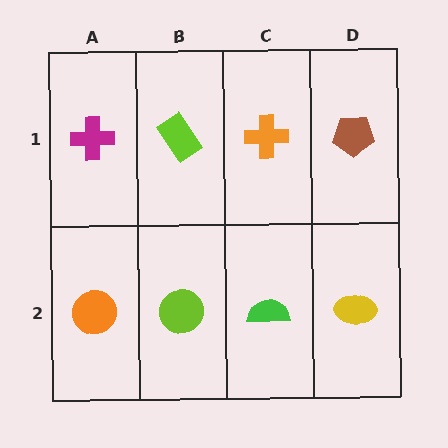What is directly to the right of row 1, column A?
A lime rectangle.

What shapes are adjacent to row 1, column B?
A lime circle (row 2, column B), a magenta cross (row 1, column A), an orange cross (row 1, column C).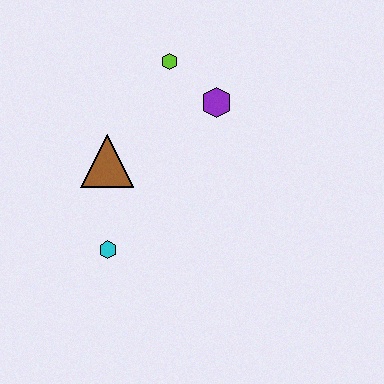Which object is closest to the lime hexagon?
The purple hexagon is closest to the lime hexagon.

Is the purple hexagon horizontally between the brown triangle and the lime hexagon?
No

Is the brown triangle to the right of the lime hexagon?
No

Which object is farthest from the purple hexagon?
The cyan hexagon is farthest from the purple hexagon.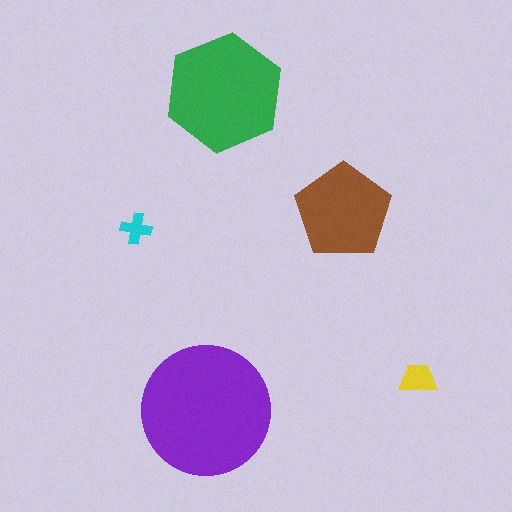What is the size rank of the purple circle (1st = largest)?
1st.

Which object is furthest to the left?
The cyan cross is leftmost.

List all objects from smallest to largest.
The cyan cross, the yellow trapezoid, the brown pentagon, the green hexagon, the purple circle.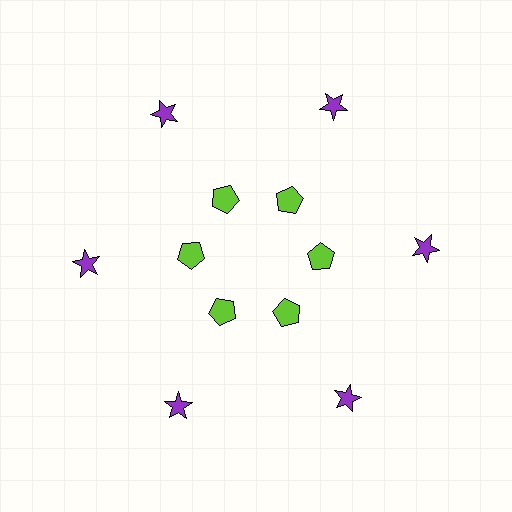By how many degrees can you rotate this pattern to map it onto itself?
The pattern maps onto itself every 60 degrees of rotation.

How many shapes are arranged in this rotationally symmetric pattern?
There are 12 shapes, arranged in 6 groups of 2.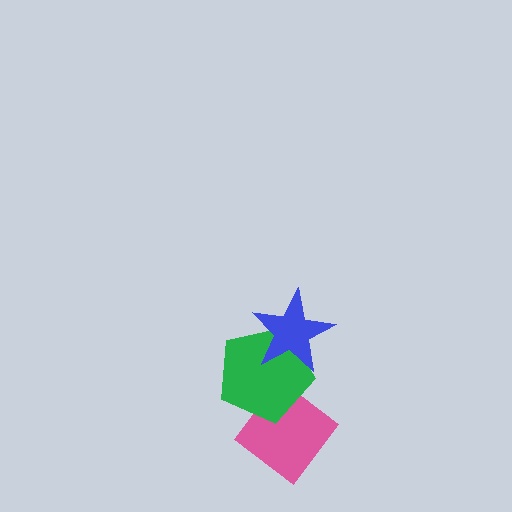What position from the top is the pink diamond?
The pink diamond is 3rd from the top.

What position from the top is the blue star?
The blue star is 1st from the top.